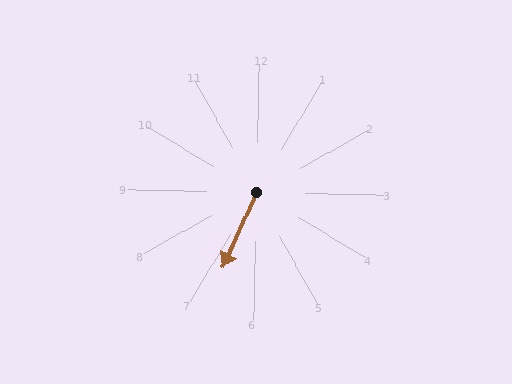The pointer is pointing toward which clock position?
Roughly 7 o'clock.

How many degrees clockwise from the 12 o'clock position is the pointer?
Approximately 203 degrees.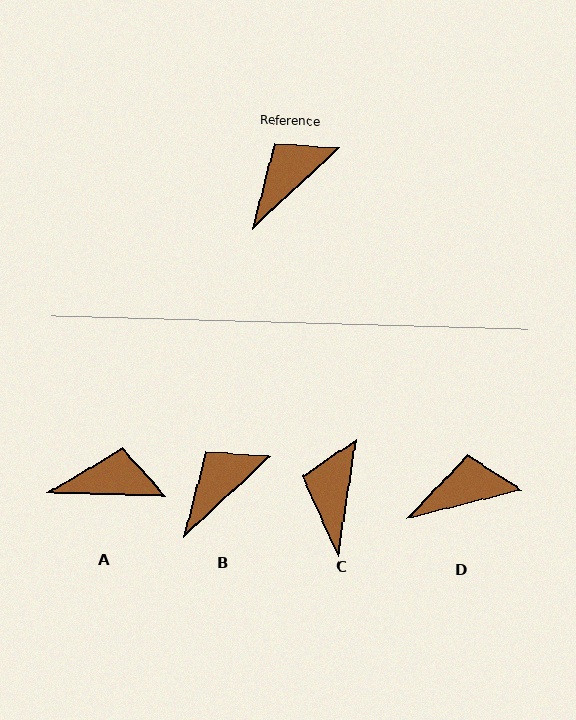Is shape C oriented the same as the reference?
No, it is off by about 39 degrees.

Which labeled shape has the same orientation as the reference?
B.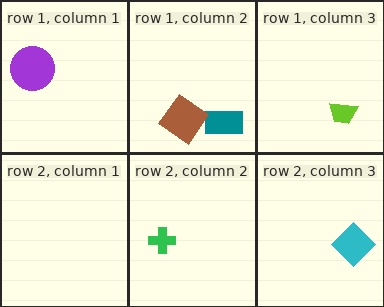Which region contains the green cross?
The row 2, column 2 region.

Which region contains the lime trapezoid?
The row 1, column 3 region.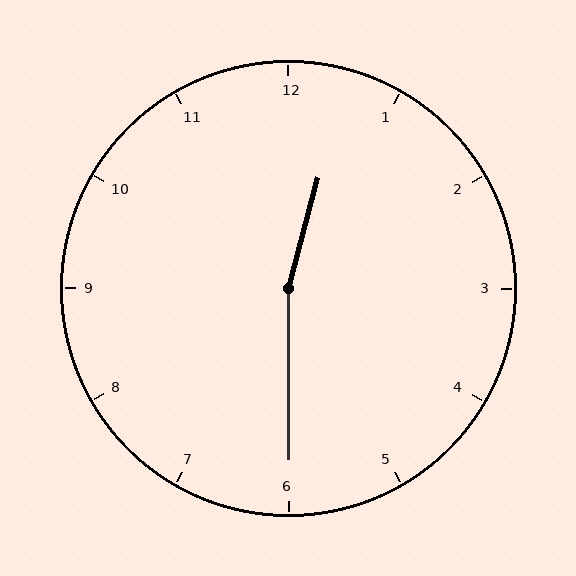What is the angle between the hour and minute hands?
Approximately 165 degrees.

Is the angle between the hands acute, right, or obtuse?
It is obtuse.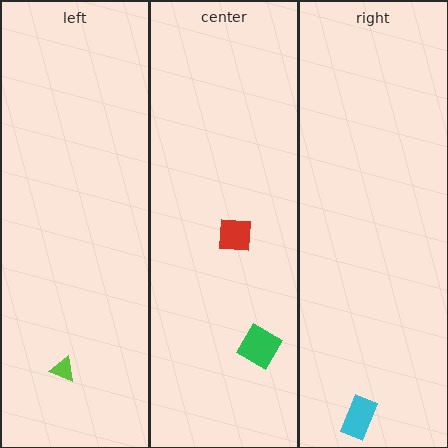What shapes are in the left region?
The lime triangle.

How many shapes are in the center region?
2.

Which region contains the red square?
The center region.